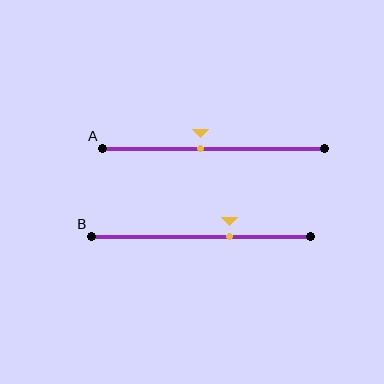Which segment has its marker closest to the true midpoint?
Segment A has its marker closest to the true midpoint.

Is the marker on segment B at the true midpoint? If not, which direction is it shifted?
No, the marker on segment B is shifted to the right by about 13% of the segment length.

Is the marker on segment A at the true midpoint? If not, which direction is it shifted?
No, the marker on segment A is shifted to the left by about 6% of the segment length.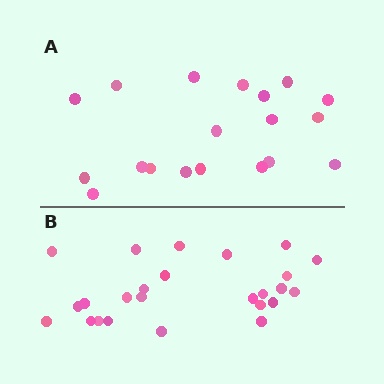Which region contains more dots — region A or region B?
Region B (the bottom region) has more dots.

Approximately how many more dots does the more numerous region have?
Region B has about 6 more dots than region A.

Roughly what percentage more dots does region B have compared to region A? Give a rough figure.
About 30% more.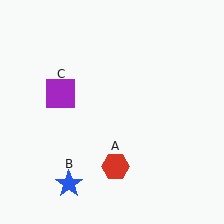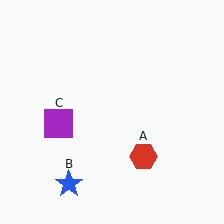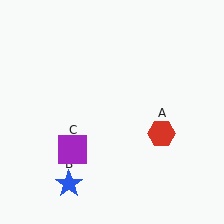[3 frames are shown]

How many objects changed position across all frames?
2 objects changed position: red hexagon (object A), purple square (object C).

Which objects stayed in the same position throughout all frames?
Blue star (object B) remained stationary.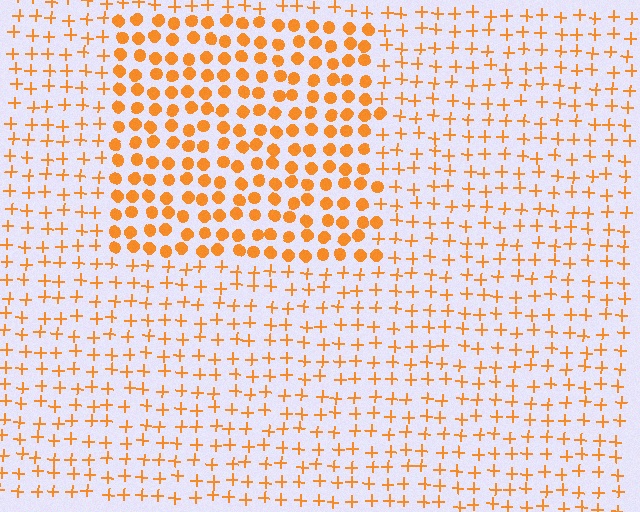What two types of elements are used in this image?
The image uses circles inside the rectangle region and plus signs outside it.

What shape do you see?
I see a rectangle.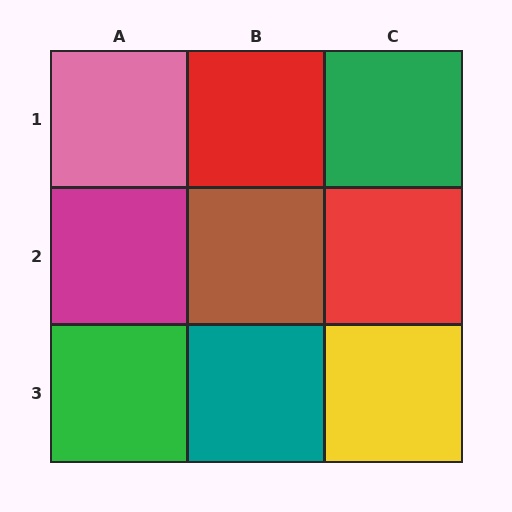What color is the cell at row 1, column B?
Red.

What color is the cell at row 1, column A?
Pink.